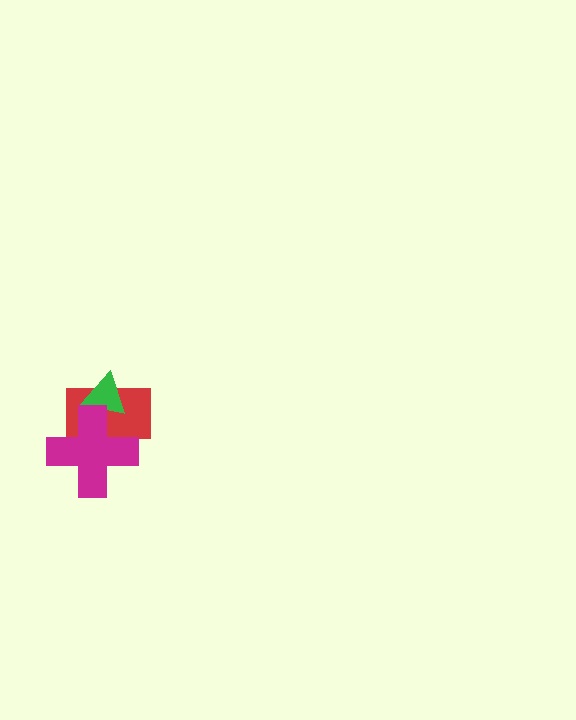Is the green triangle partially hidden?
Yes, it is partially covered by another shape.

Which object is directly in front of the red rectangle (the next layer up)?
The green triangle is directly in front of the red rectangle.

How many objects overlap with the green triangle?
2 objects overlap with the green triangle.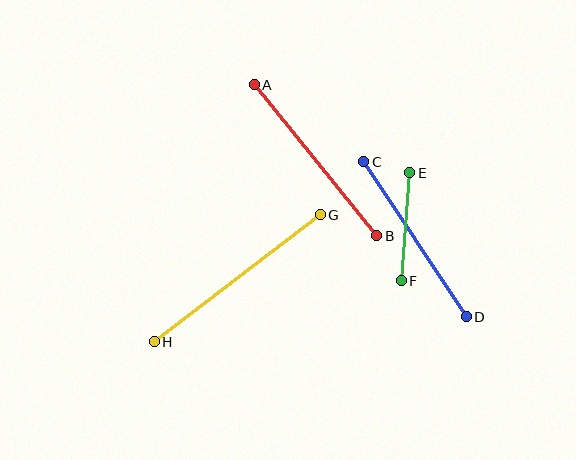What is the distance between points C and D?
The distance is approximately 186 pixels.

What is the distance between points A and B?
The distance is approximately 194 pixels.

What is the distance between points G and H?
The distance is approximately 209 pixels.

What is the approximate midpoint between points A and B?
The midpoint is at approximately (316, 160) pixels.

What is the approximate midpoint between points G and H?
The midpoint is at approximately (237, 278) pixels.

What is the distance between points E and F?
The distance is approximately 109 pixels.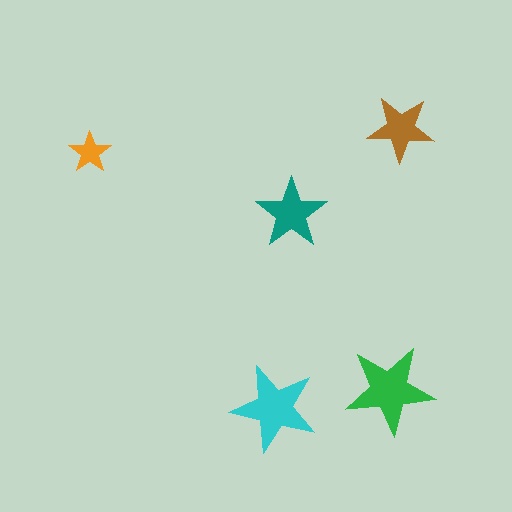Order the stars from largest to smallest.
the green one, the cyan one, the teal one, the brown one, the orange one.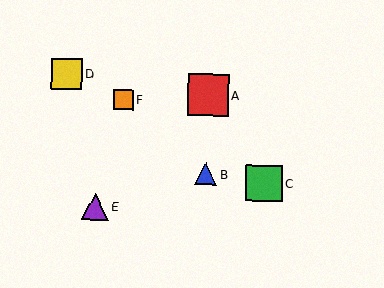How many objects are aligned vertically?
2 objects (A, B) are aligned vertically.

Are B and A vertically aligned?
Yes, both are at x≈206.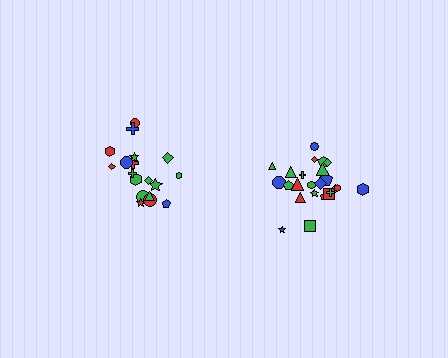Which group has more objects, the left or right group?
The right group.